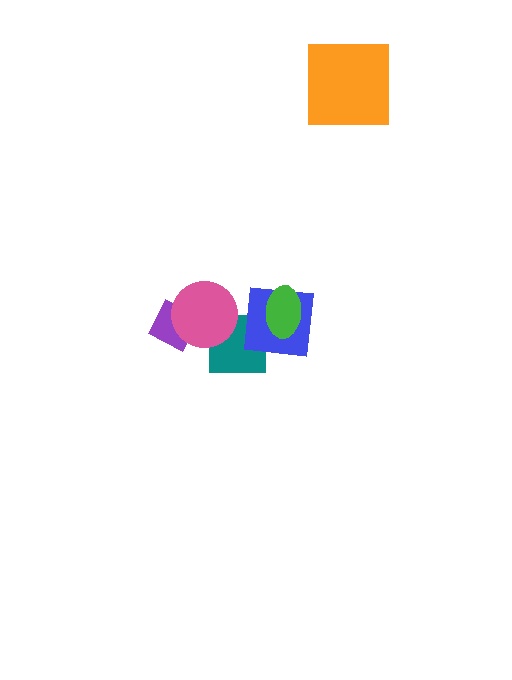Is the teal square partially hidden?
Yes, it is partially covered by another shape.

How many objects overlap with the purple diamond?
1 object overlaps with the purple diamond.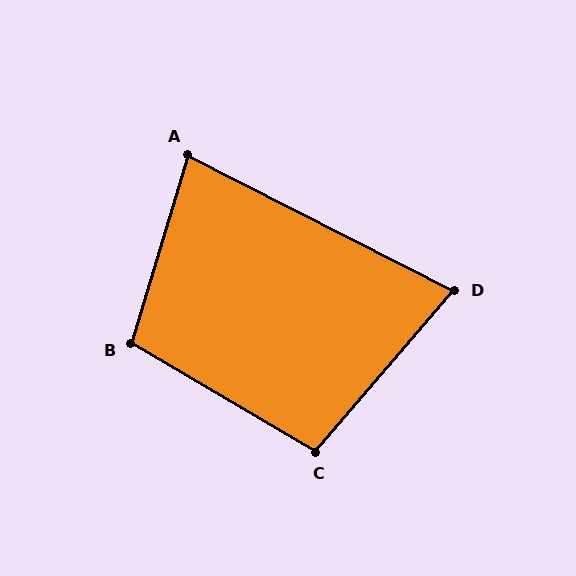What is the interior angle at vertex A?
Approximately 80 degrees (acute).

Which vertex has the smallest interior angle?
D, at approximately 76 degrees.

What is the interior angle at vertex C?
Approximately 100 degrees (obtuse).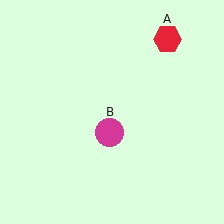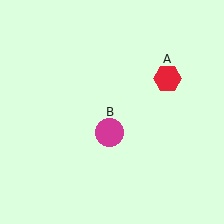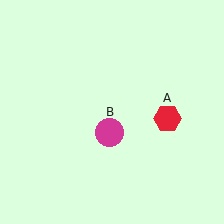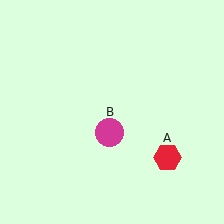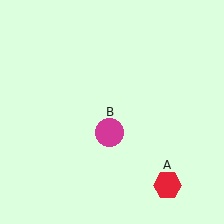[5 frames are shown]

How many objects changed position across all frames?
1 object changed position: red hexagon (object A).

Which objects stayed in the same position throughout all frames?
Magenta circle (object B) remained stationary.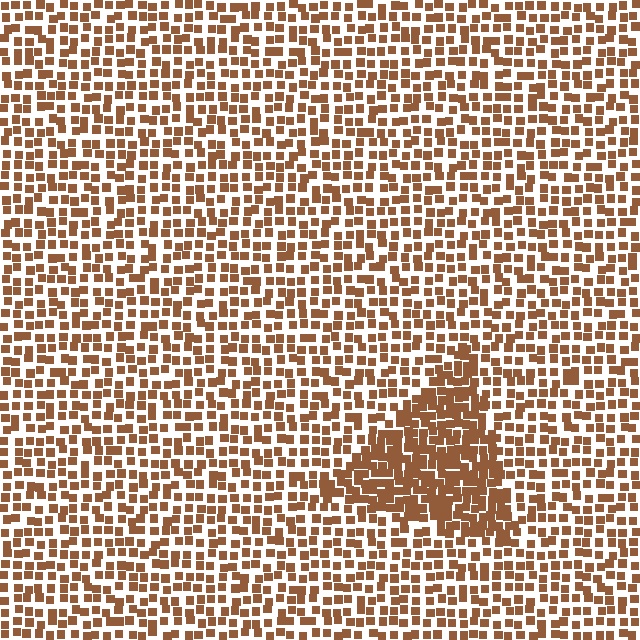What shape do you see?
I see a triangle.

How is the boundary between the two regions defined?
The boundary is defined by a change in element density (approximately 1.9x ratio). All elements are the same color, size, and shape.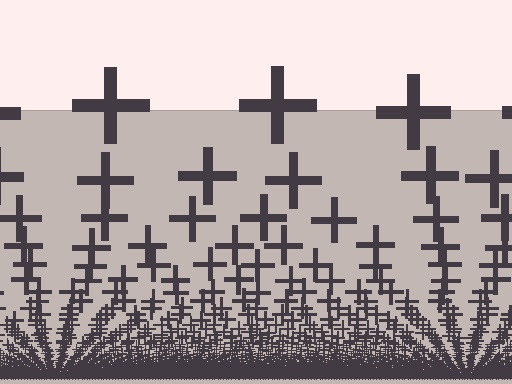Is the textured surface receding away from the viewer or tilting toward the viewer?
The surface appears to tilt toward the viewer. Texture elements get larger and sparser toward the top.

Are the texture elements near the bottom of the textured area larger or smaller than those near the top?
Smaller. The gradient is inverted — elements near the bottom are smaller and denser.